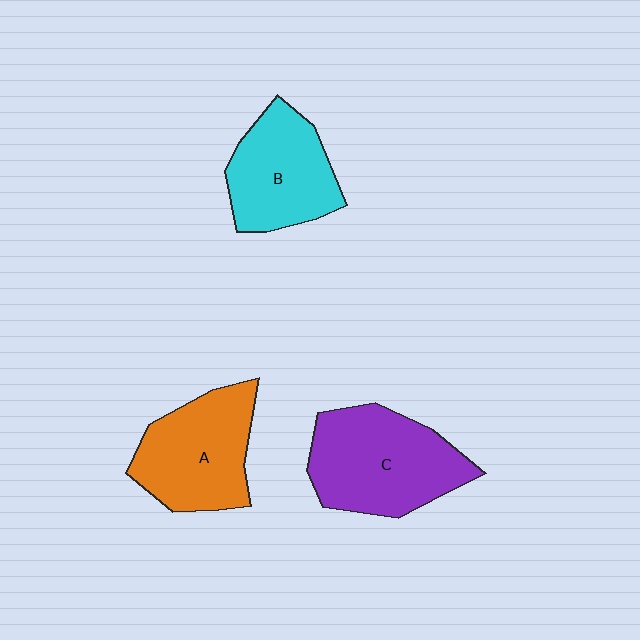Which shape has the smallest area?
Shape B (cyan).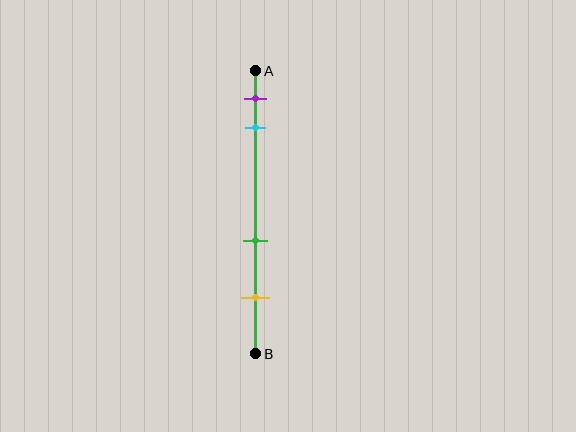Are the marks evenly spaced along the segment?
No, the marks are not evenly spaced.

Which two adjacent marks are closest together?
The purple and cyan marks are the closest adjacent pair.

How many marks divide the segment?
There are 4 marks dividing the segment.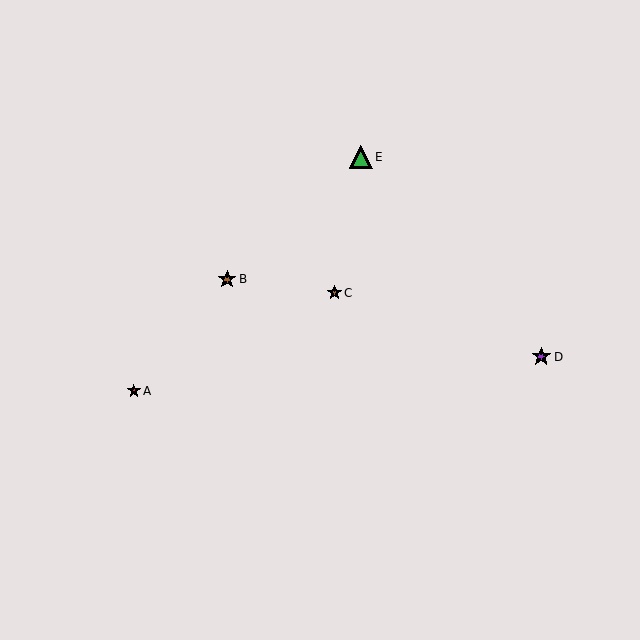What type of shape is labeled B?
Shape B is a brown star.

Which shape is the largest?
The green triangle (labeled E) is the largest.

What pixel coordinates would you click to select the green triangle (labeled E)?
Click at (361, 157) to select the green triangle E.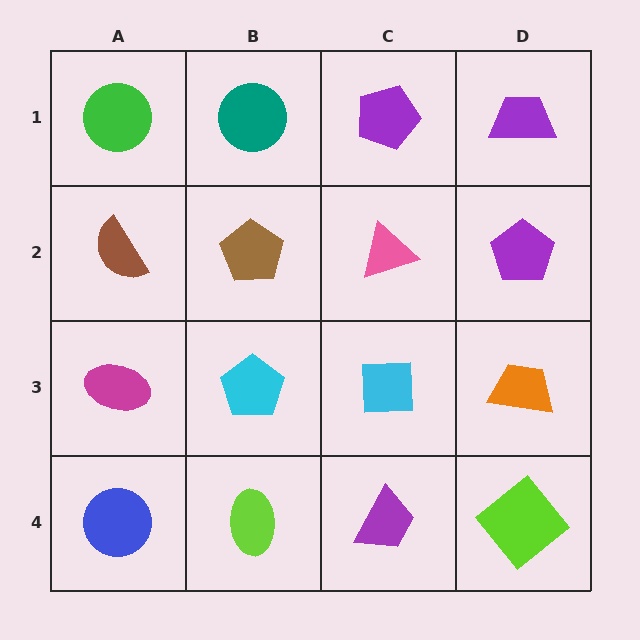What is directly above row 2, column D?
A purple trapezoid.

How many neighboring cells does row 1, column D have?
2.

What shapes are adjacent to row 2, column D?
A purple trapezoid (row 1, column D), an orange trapezoid (row 3, column D), a pink triangle (row 2, column C).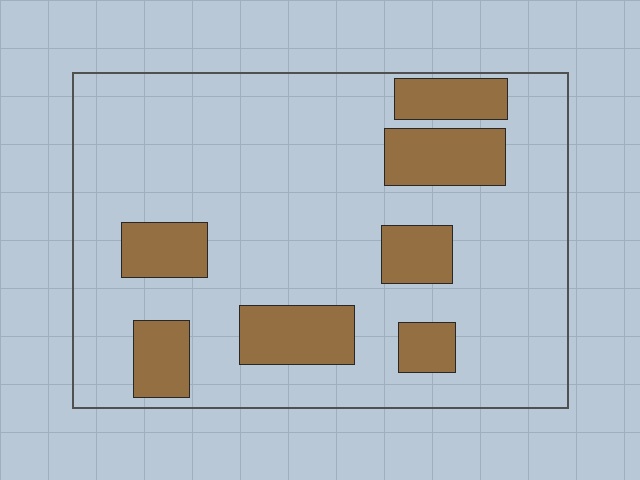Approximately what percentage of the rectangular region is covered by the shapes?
Approximately 20%.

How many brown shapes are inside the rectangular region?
7.